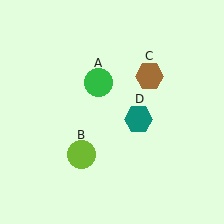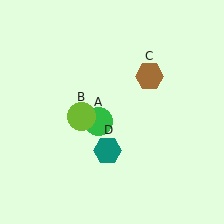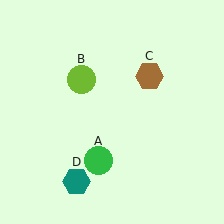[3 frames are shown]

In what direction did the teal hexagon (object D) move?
The teal hexagon (object D) moved down and to the left.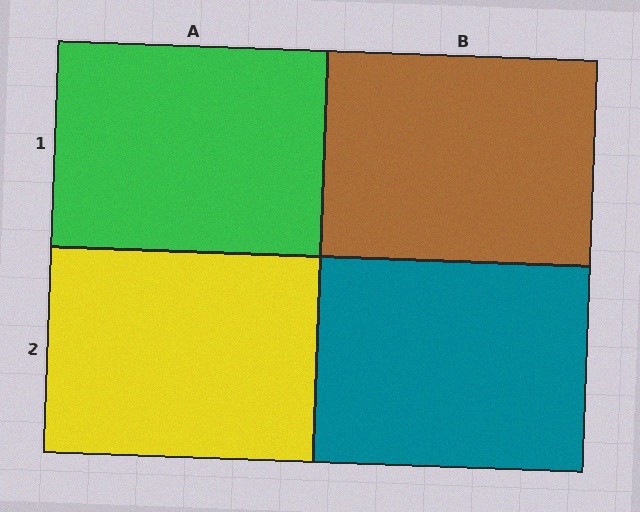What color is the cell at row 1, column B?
Brown.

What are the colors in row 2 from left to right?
Yellow, teal.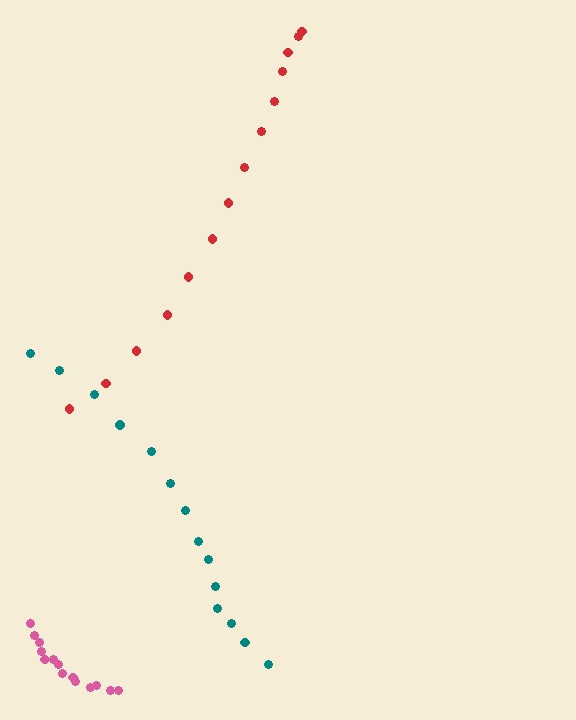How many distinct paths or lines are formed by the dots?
There are 3 distinct paths.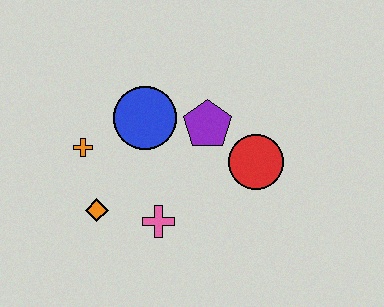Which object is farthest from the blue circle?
The red circle is farthest from the blue circle.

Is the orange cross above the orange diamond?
Yes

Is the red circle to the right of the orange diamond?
Yes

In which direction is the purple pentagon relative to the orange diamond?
The purple pentagon is to the right of the orange diamond.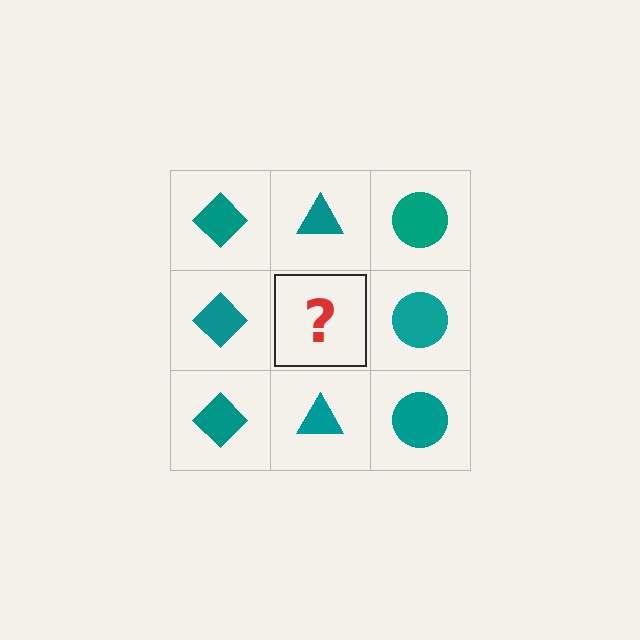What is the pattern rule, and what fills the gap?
The rule is that each column has a consistent shape. The gap should be filled with a teal triangle.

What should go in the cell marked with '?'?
The missing cell should contain a teal triangle.